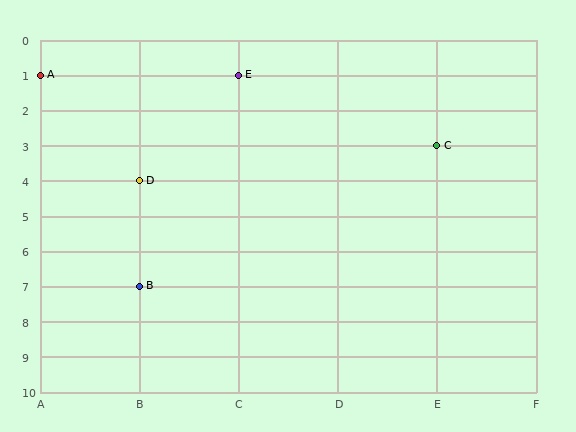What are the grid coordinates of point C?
Point C is at grid coordinates (E, 3).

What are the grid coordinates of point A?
Point A is at grid coordinates (A, 1).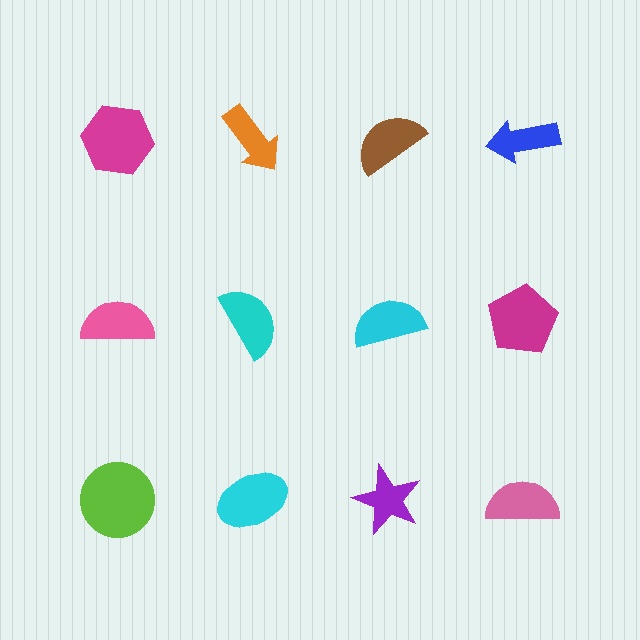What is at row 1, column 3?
A brown semicircle.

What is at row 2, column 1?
A pink semicircle.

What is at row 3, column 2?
A cyan ellipse.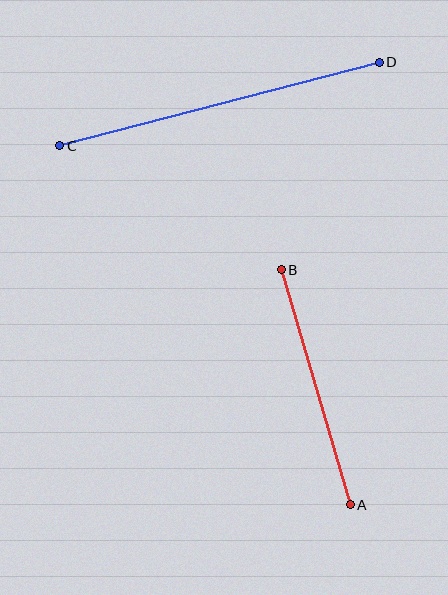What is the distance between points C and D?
The distance is approximately 331 pixels.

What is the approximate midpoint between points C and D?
The midpoint is at approximately (220, 104) pixels.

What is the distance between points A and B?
The distance is approximately 245 pixels.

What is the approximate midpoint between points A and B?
The midpoint is at approximately (316, 387) pixels.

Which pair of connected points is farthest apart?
Points C and D are farthest apart.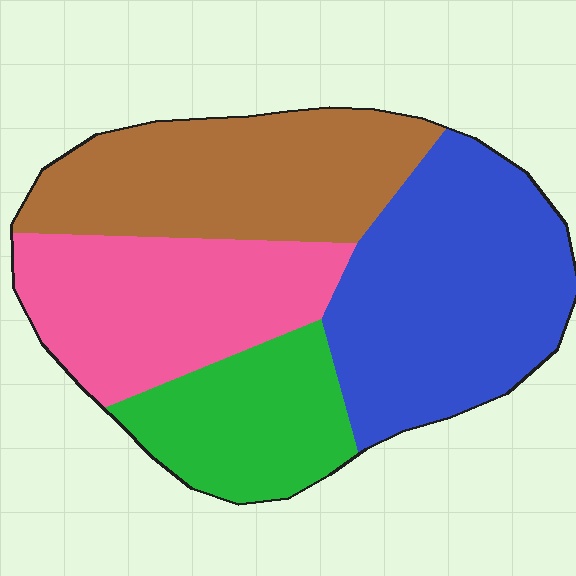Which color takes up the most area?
Blue, at roughly 30%.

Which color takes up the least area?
Green, at roughly 15%.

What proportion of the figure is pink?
Pink takes up about one quarter (1/4) of the figure.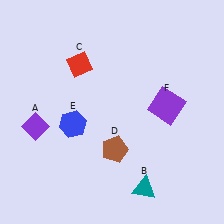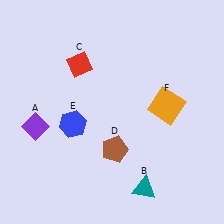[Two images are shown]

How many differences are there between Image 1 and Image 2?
There is 1 difference between the two images.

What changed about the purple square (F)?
In Image 1, F is purple. In Image 2, it changed to orange.